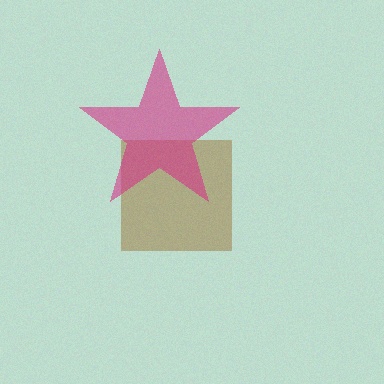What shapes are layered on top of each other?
The layered shapes are: a brown square, a magenta star.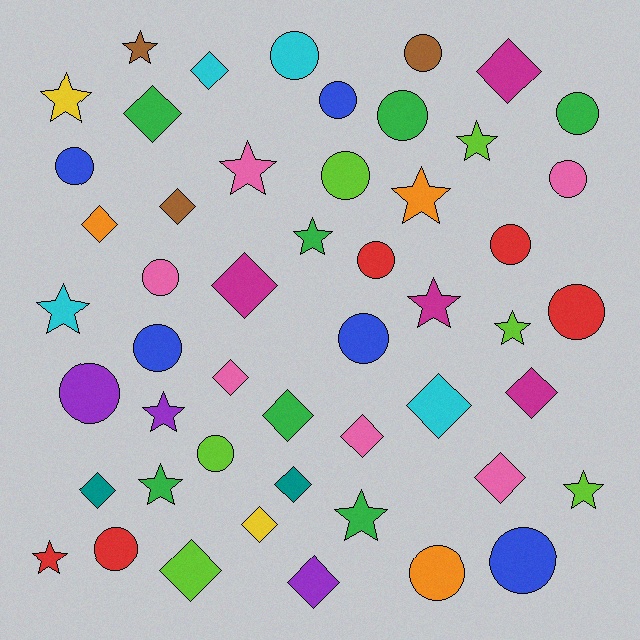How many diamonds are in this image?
There are 17 diamonds.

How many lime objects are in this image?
There are 6 lime objects.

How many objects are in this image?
There are 50 objects.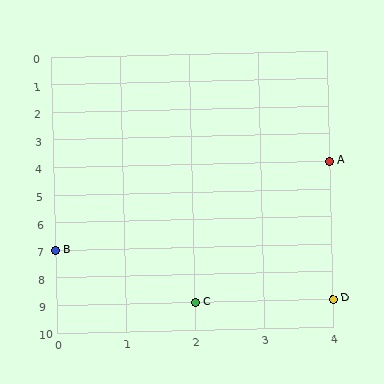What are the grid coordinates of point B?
Point B is at grid coordinates (0, 7).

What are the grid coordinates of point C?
Point C is at grid coordinates (2, 9).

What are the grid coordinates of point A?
Point A is at grid coordinates (4, 4).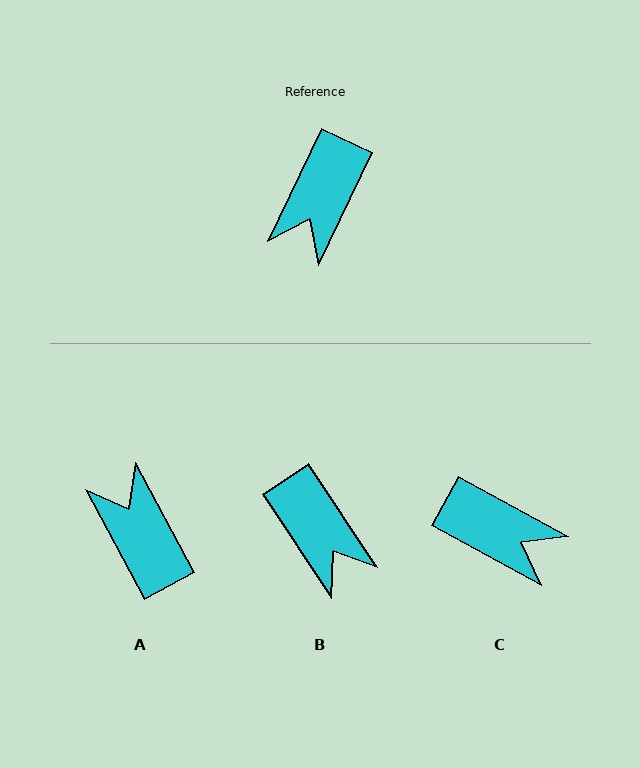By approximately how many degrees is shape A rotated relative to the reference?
Approximately 126 degrees clockwise.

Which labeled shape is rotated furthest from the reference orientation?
A, about 126 degrees away.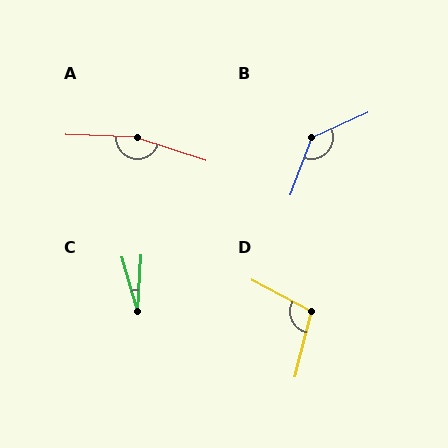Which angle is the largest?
A, at approximately 164 degrees.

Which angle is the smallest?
C, at approximately 19 degrees.